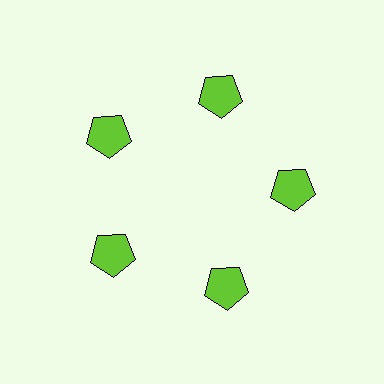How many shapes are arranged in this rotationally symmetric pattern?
There are 5 shapes, arranged in 5 groups of 1.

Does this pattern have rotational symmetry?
Yes, this pattern has 5-fold rotational symmetry. It looks the same after rotating 72 degrees around the center.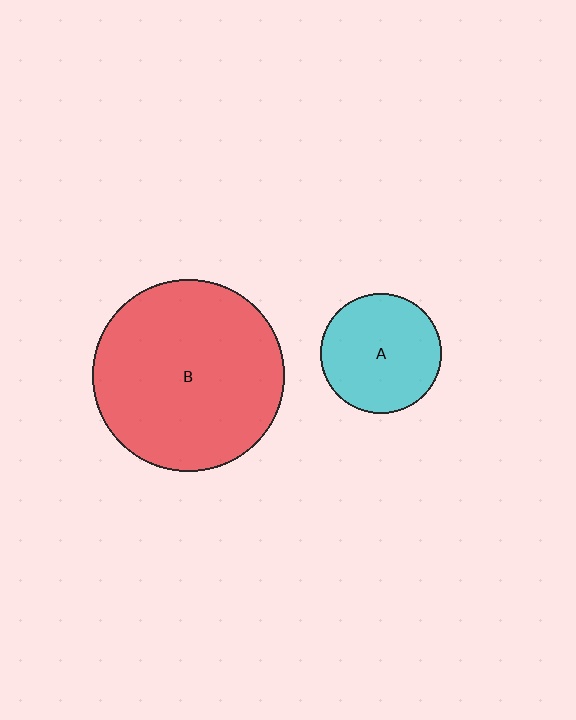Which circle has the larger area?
Circle B (red).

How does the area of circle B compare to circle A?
Approximately 2.5 times.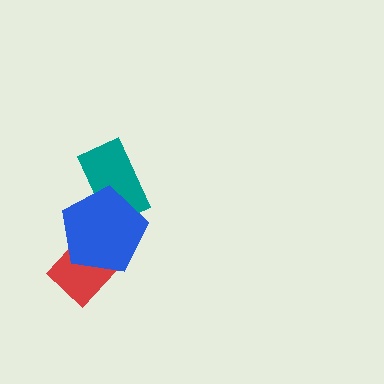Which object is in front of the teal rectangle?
The blue pentagon is in front of the teal rectangle.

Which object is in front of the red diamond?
The blue pentagon is in front of the red diamond.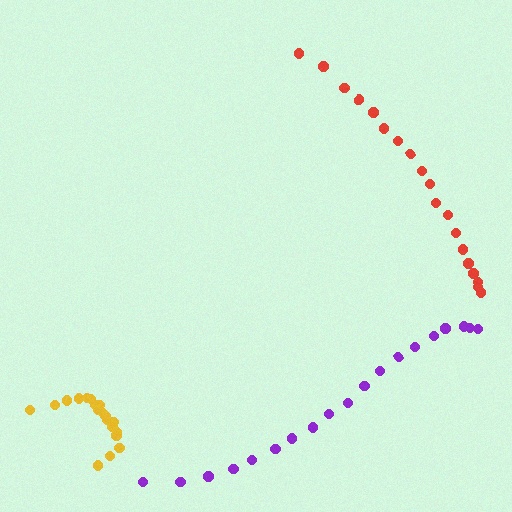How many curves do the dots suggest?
There are 3 distinct paths.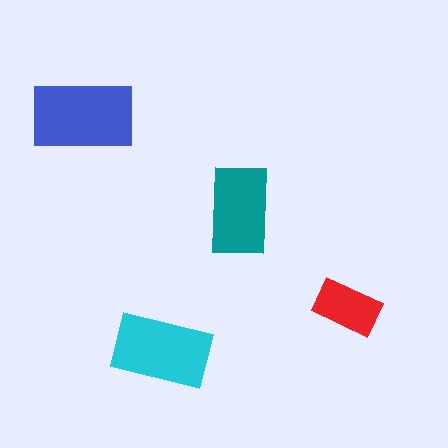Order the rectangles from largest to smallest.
the blue one, the cyan one, the teal one, the red one.